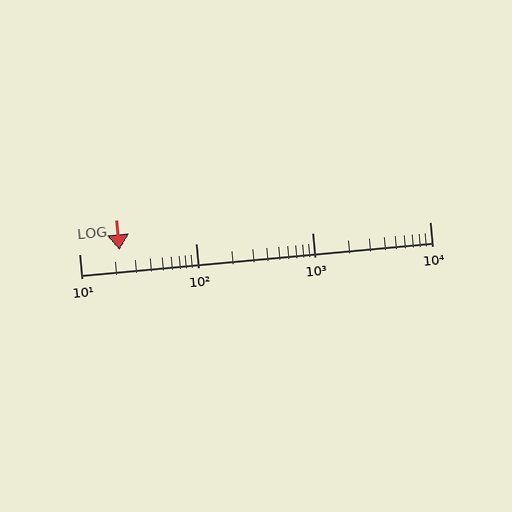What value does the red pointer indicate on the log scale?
The pointer indicates approximately 22.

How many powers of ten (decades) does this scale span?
The scale spans 3 decades, from 10 to 10000.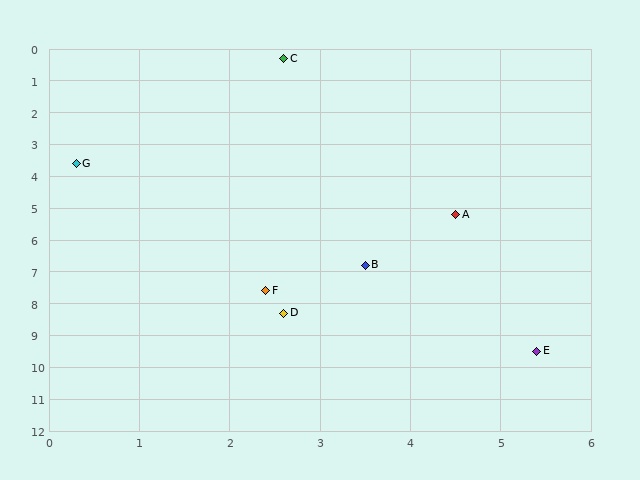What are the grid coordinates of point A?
Point A is at approximately (4.5, 5.2).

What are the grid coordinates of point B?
Point B is at approximately (3.5, 6.8).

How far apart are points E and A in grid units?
Points E and A are about 4.4 grid units apart.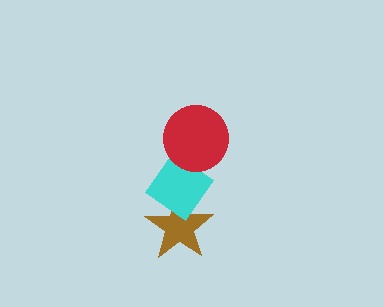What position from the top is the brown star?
The brown star is 3rd from the top.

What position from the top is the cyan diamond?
The cyan diamond is 2nd from the top.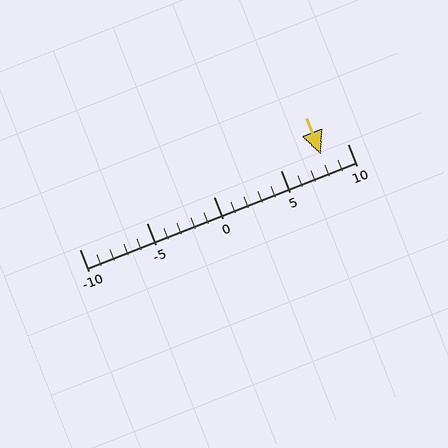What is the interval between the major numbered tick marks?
The major tick marks are spaced 5 units apart.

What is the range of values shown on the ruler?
The ruler shows values from -10 to 10.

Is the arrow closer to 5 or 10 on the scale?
The arrow is closer to 10.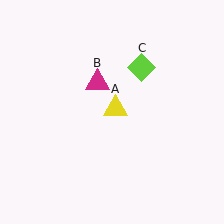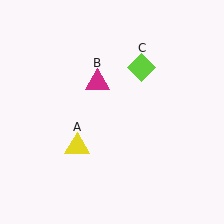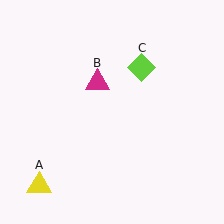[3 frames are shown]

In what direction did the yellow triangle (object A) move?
The yellow triangle (object A) moved down and to the left.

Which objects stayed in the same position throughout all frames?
Magenta triangle (object B) and lime diamond (object C) remained stationary.